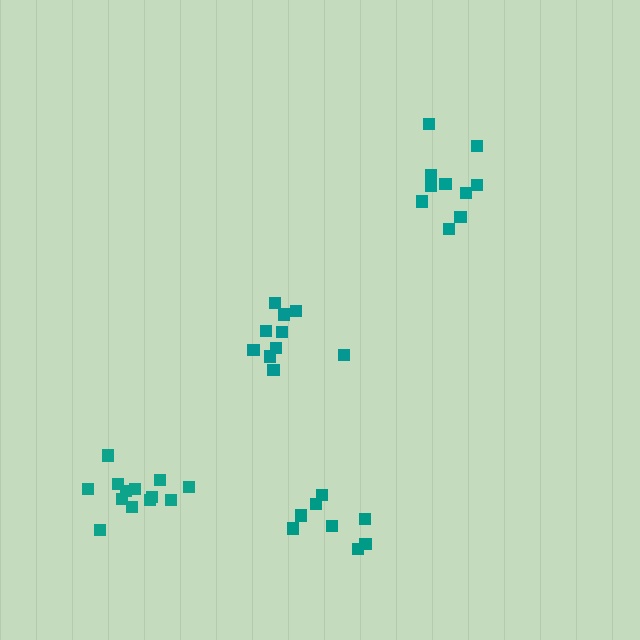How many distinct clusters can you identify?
There are 4 distinct clusters.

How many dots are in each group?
Group 1: 8 dots, Group 2: 10 dots, Group 3: 13 dots, Group 4: 10 dots (41 total).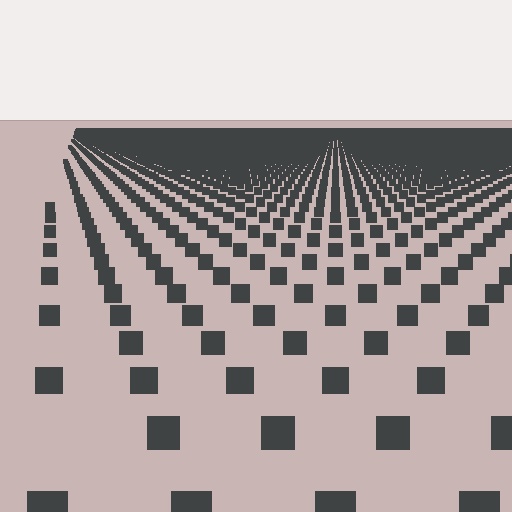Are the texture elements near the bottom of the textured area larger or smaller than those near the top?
Larger. Near the bottom, elements are closer to the viewer and appear at a bigger on-screen size.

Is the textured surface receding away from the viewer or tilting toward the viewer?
The surface is receding away from the viewer. Texture elements get smaller and denser toward the top.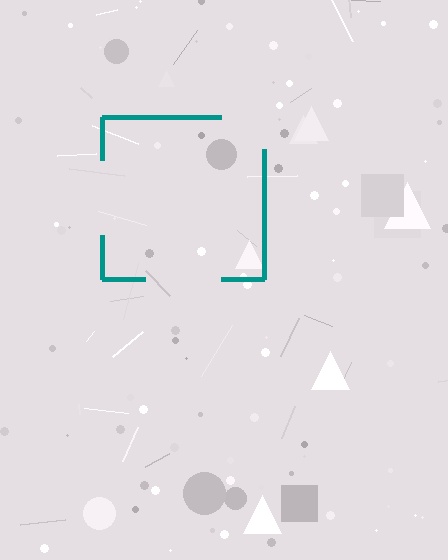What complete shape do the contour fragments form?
The contour fragments form a square.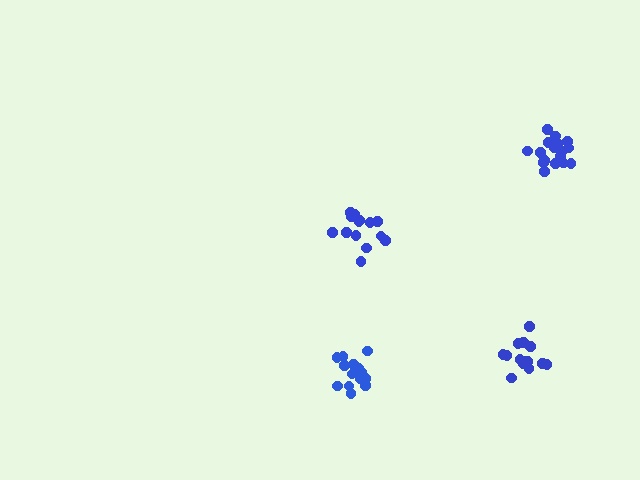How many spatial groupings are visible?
There are 4 spatial groupings.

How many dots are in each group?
Group 1: 14 dots, Group 2: 14 dots, Group 3: 18 dots, Group 4: 14 dots (60 total).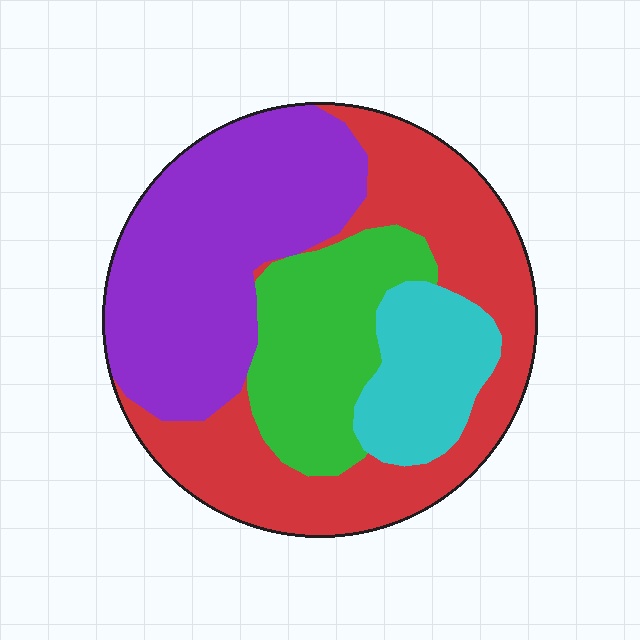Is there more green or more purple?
Purple.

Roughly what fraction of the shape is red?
Red takes up between a quarter and a half of the shape.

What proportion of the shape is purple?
Purple takes up between a third and a half of the shape.